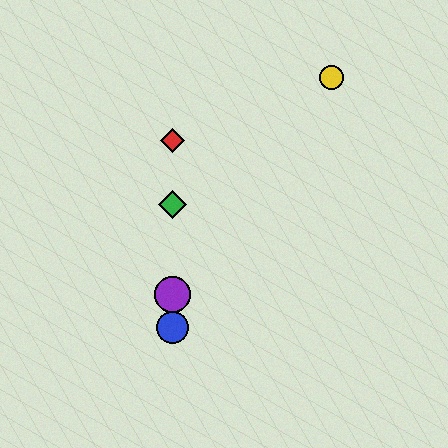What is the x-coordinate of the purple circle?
The purple circle is at x≈172.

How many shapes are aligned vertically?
4 shapes (the red diamond, the blue circle, the green diamond, the purple circle) are aligned vertically.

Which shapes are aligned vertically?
The red diamond, the blue circle, the green diamond, the purple circle are aligned vertically.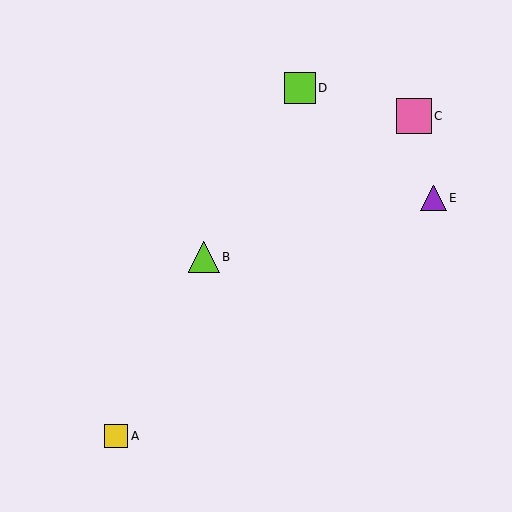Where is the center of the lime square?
The center of the lime square is at (300, 88).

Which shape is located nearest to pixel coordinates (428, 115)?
The pink square (labeled C) at (414, 116) is nearest to that location.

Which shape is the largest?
The pink square (labeled C) is the largest.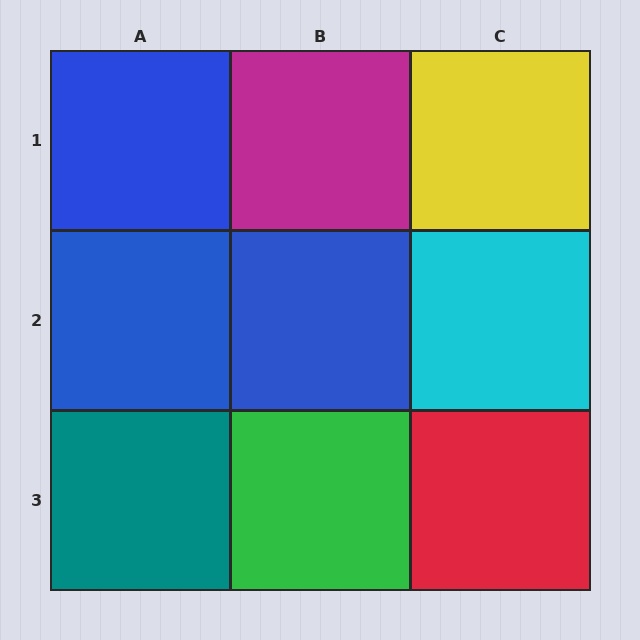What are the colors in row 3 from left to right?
Teal, green, red.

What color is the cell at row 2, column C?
Cyan.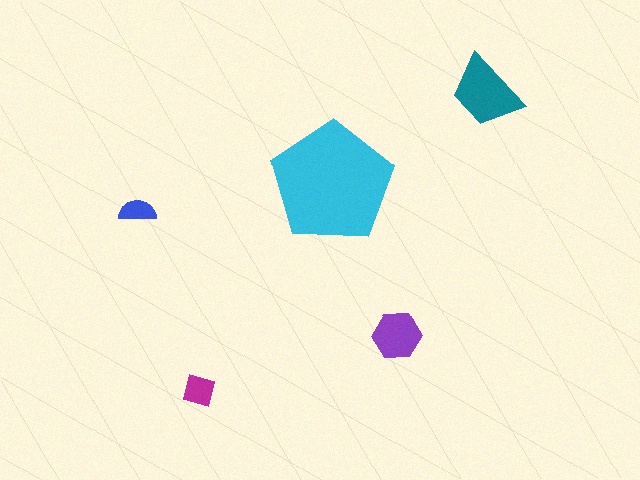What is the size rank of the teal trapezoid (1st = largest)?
2nd.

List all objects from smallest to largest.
The blue semicircle, the magenta square, the purple hexagon, the teal trapezoid, the cyan pentagon.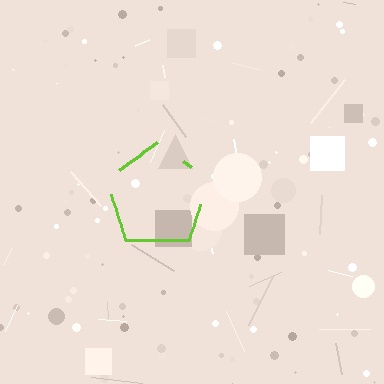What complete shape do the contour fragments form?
The contour fragments form a pentagon.